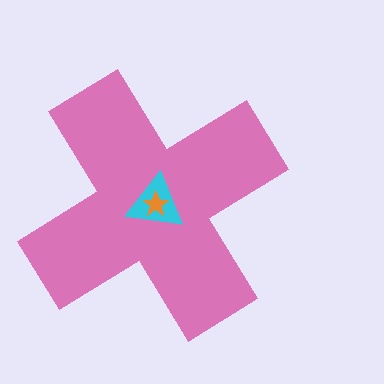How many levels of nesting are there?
3.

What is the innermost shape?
The orange star.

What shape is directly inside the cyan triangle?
The orange star.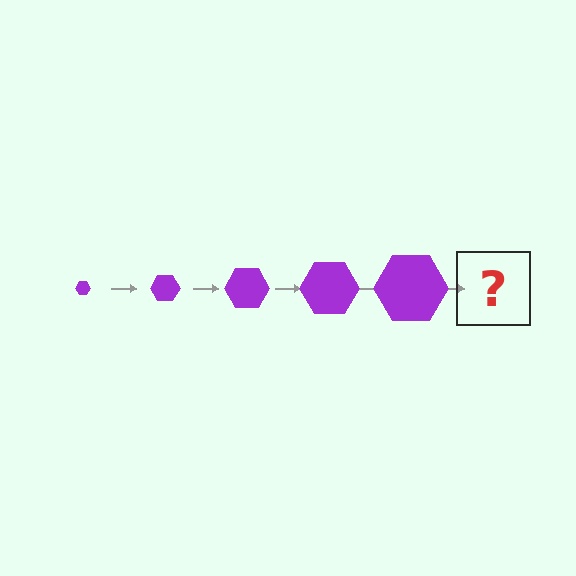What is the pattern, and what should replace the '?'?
The pattern is that the hexagon gets progressively larger each step. The '?' should be a purple hexagon, larger than the previous one.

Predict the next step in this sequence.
The next step is a purple hexagon, larger than the previous one.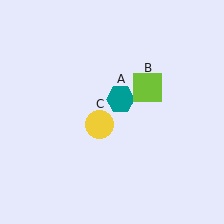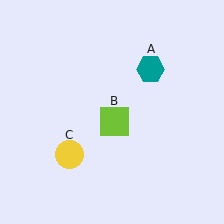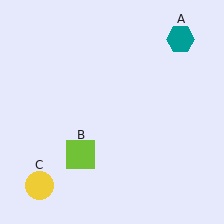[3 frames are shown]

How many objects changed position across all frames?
3 objects changed position: teal hexagon (object A), lime square (object B), yellow circle (object C).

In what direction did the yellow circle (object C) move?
The yellow circle (object C) moved down and to the left.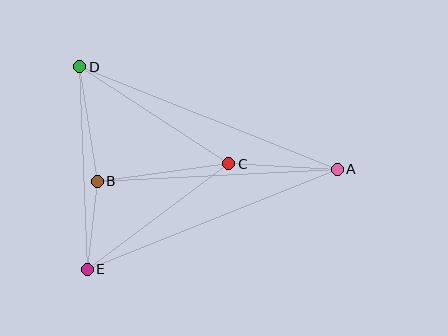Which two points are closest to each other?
Points B and E are closest to each other.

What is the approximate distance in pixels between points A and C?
The distance between A and C is approximately 109 pixels.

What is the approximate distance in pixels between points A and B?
The distance between A and B is approximately 240 pixels.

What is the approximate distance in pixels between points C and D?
The distance between C and D is approximately 178 pixels.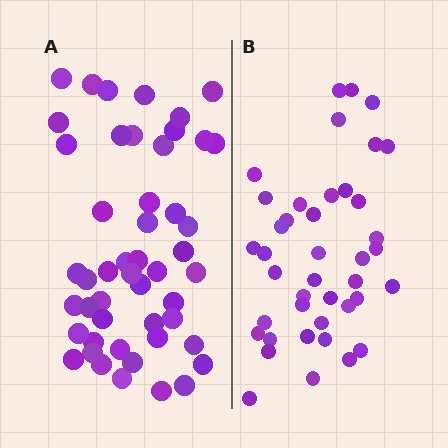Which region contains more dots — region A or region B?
Region A (the left region) has more dots.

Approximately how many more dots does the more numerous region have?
Region A has roughly 8 or so more dots than region B.